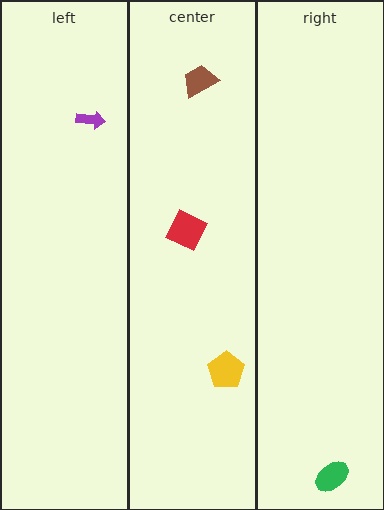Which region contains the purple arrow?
The left region.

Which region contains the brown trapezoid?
The center region.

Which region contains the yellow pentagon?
The center region.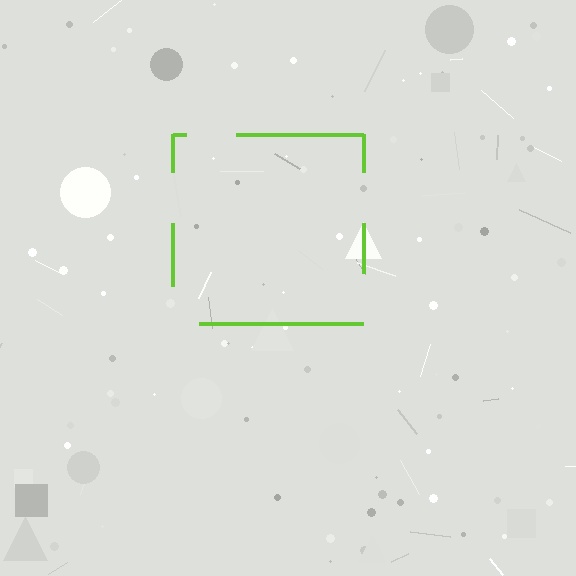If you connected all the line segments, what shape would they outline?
They would outline a square.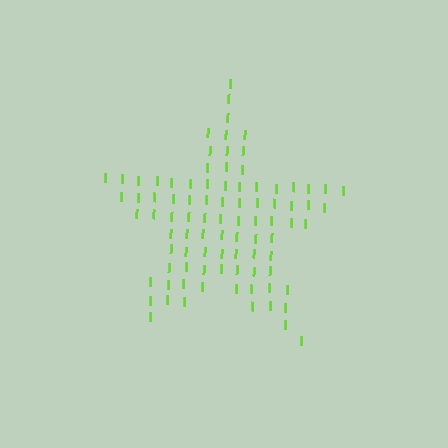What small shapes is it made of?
It is made of small letter I's.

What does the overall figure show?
The overall figure shows a star.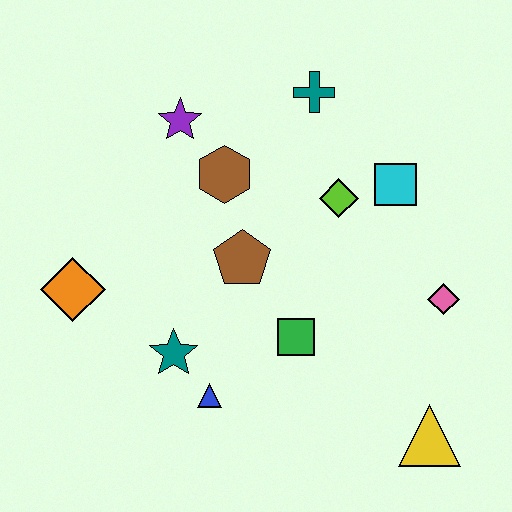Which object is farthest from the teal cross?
The yellow triangle is farthest from the teal cross.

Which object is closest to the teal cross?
The lime diamond is closest to the teal cross.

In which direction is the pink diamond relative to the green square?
The pink diamond is to the right of the green square.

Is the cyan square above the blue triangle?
Yes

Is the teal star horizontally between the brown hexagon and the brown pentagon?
No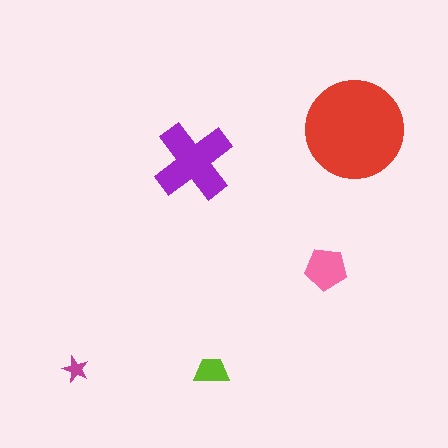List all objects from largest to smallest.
The red circle, the purple cross, the pink pentagon, the lime trapezoid, the magenta star.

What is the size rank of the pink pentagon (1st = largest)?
3rd.